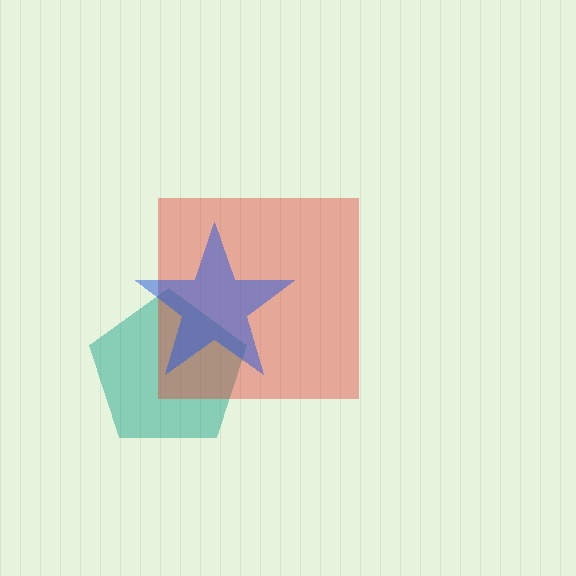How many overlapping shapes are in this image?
There are 3 overlapping shapes in the image.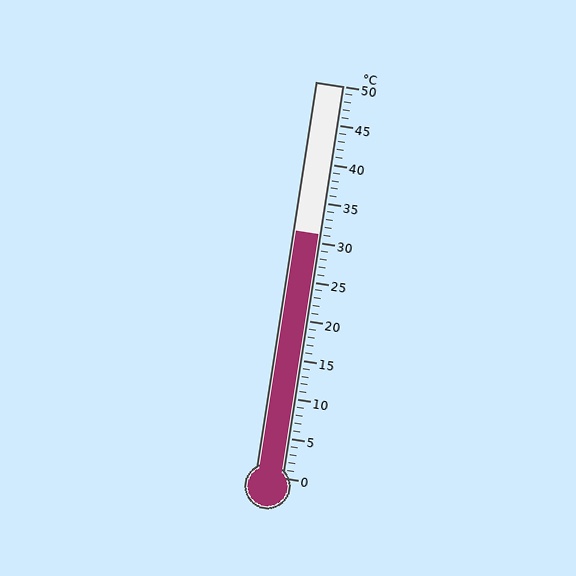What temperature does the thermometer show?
The thermometer shows approximately 31°C.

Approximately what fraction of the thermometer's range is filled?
The thermometer is filled to approximately 60% of its range.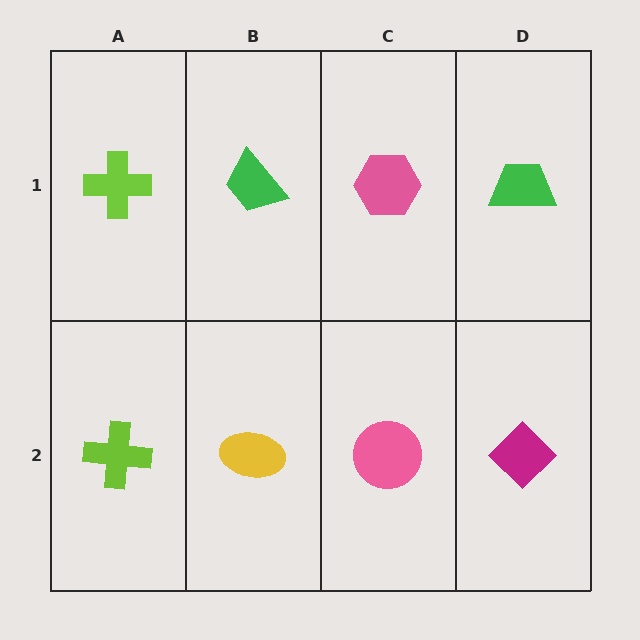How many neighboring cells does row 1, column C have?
3.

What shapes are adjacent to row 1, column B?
A yellow ellipse (row 2, column B), a lime cross (row 1, column A), a pink hexagon (row 1, column C).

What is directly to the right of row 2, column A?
A yellow ellipse.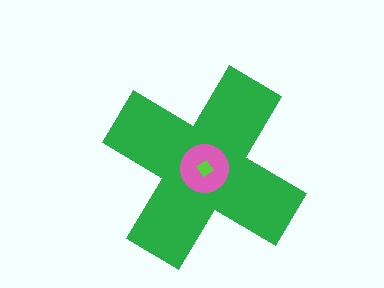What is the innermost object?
The lime diamond.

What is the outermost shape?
The green cross.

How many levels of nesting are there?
3.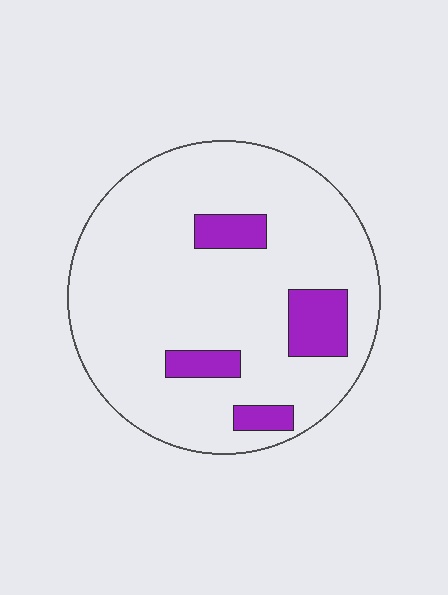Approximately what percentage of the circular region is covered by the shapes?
Approximately 15%.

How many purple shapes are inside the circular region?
4.